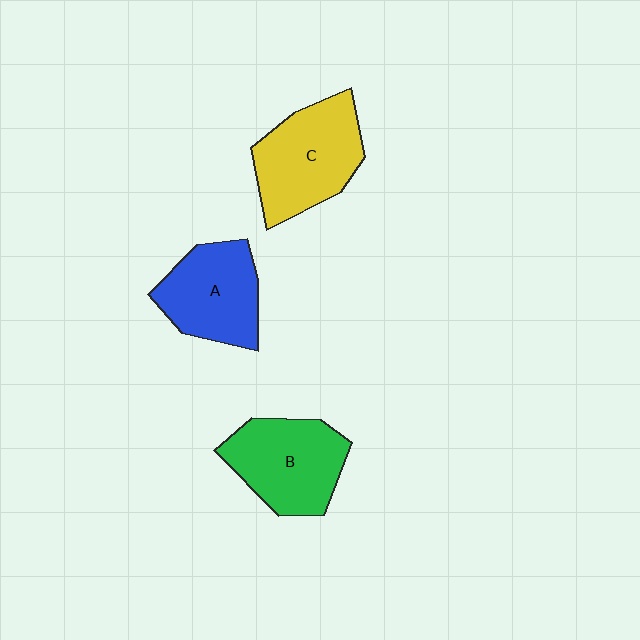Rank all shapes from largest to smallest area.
From largest to smallest: C (yellow), B (green), A (blue).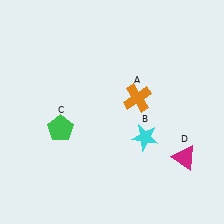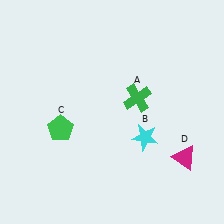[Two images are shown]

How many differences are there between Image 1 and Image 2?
There is 1 difference between the two images.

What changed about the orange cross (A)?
In Image 1, A is orange. In Image 2, it changed to green.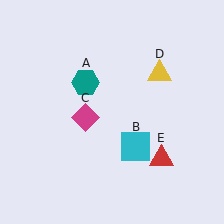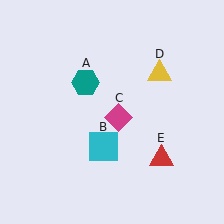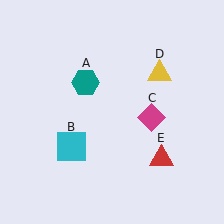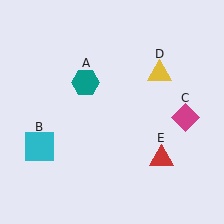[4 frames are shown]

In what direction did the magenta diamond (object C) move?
The magenta diamond (object C) moved right.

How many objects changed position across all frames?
2 objects changed position: cyan square (object B), magenta diamond (object C).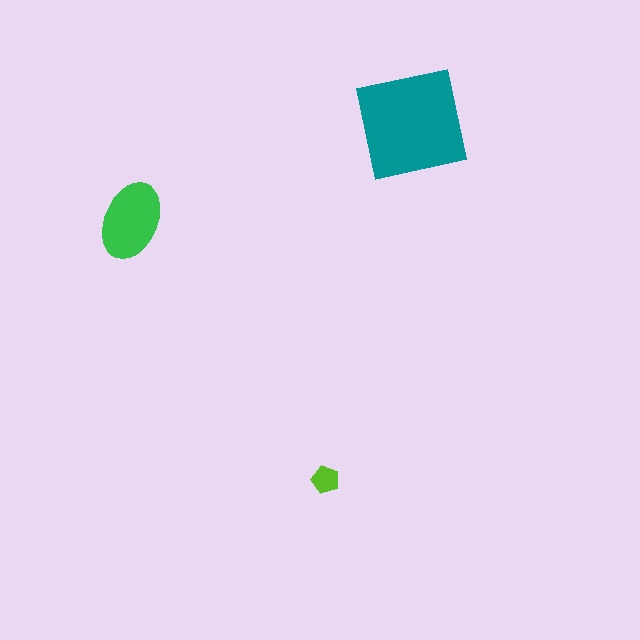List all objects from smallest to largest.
The lime pentagon, the green ellipse, the teal square.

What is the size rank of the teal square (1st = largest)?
1st.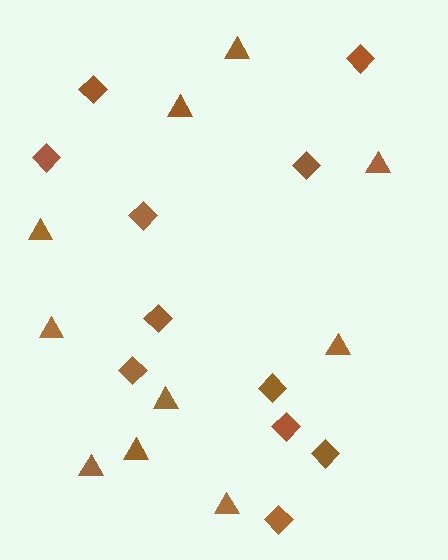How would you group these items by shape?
There are 2 groups: one group of triangles (10) and one group of diamonds (11).